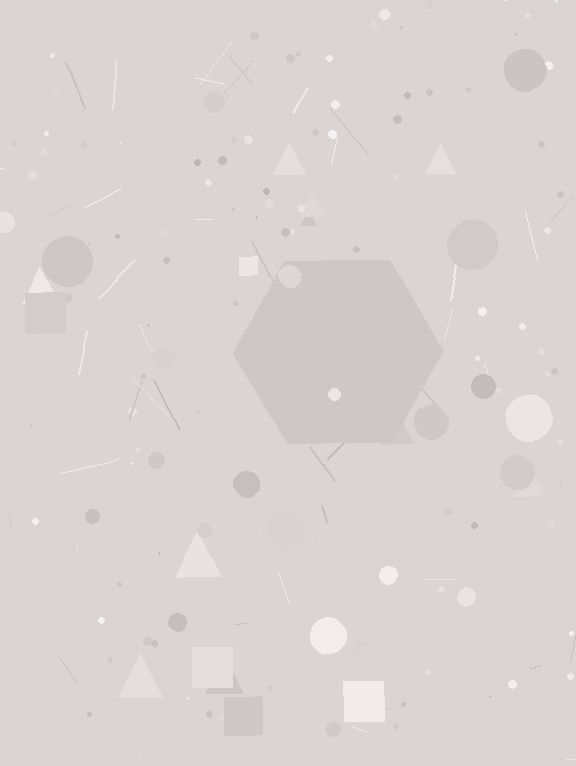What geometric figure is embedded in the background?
A hexagon is embedded in the background.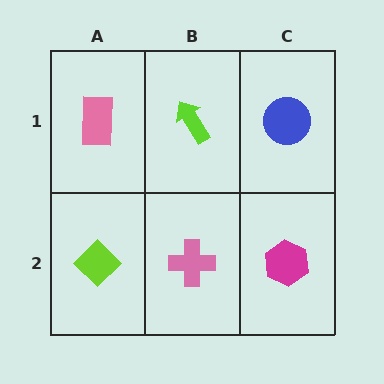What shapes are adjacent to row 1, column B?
A pink cross (row 2, column B), a pink rectangle (row 1, column A), a blue circle (row 1, column C).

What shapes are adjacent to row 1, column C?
A magenta hexagon (row 2, column C), a lime arrow (row 1, column B).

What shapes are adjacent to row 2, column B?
A lime arrow (row 1, column B), a lime diamond (row 2, column A), a magenta hexagon (row 2, column C).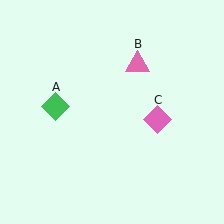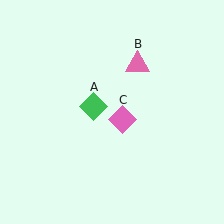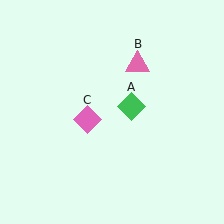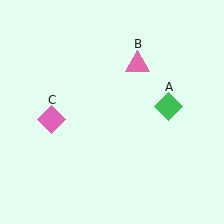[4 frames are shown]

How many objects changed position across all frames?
2 objects changed position: green diamond (object A), pink diamond (object C).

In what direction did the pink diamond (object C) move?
The pink diamond (object C) moved left.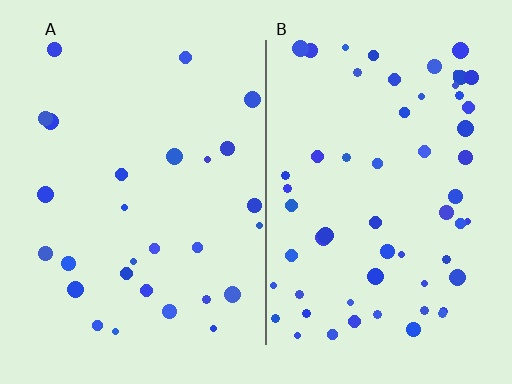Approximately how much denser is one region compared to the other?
Approximately 2.1× — region B over region A.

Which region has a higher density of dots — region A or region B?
B (the right).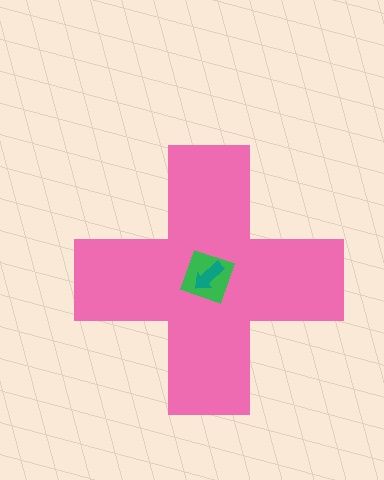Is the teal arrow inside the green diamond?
Yes.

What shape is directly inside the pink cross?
The green diamond.